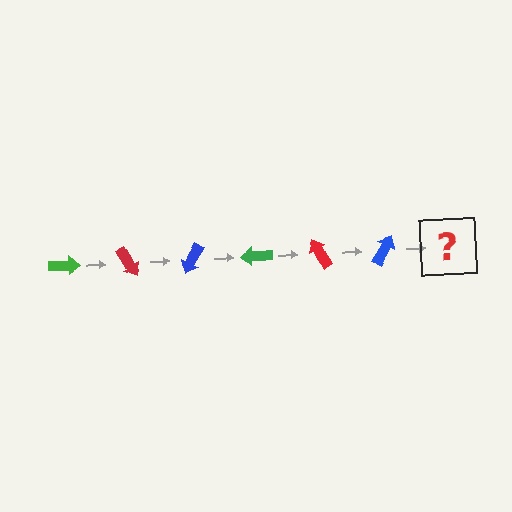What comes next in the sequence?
The next element should be a green arrow, rotated 360 degrees from the start.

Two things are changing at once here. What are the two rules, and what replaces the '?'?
The two rules are that it rotates 60 degrees each step and the color cycles through green, red, and blue. The '?' should be a green arrow, rotated 360 degrees from the start.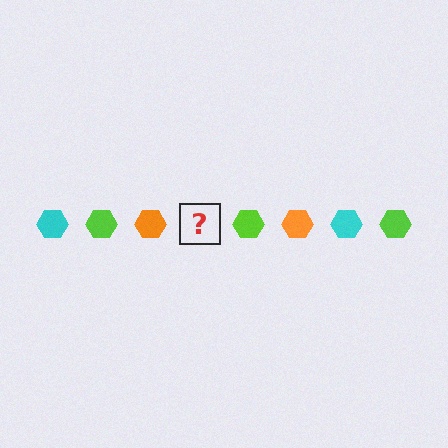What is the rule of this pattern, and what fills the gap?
The rule is that the pattern cycles through cyan, lime, orange hexagons. The gap should be filled with a cyan hexagon.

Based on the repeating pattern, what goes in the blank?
The blank should be a cyan hexagon.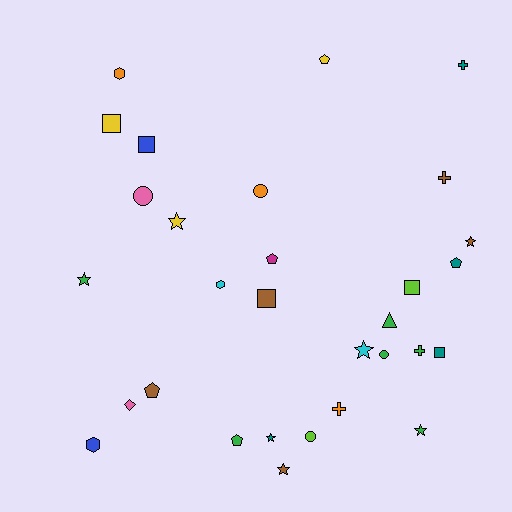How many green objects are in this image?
There are 6 green objects.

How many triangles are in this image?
There is 1 triangle.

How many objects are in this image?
There are 30 objects.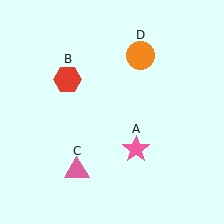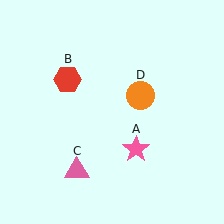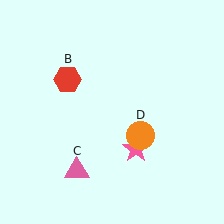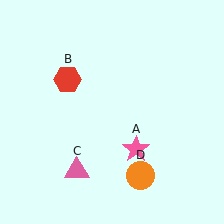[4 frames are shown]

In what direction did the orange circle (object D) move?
The orange circle (object D) moved down.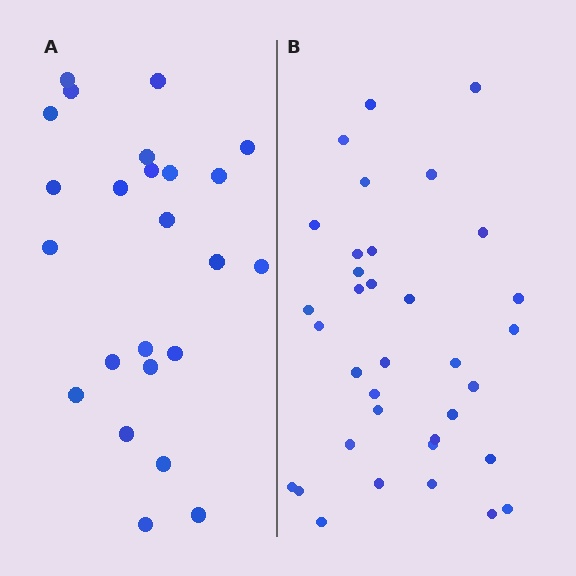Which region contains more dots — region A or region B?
Region B (the right region) has more dots.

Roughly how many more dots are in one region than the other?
Region B has roughly 12 or so more dots than region A.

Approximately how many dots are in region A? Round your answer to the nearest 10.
About 20 dots. (The exact count is 24, which rounds to 20.)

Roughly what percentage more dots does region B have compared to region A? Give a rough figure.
About 45% more.